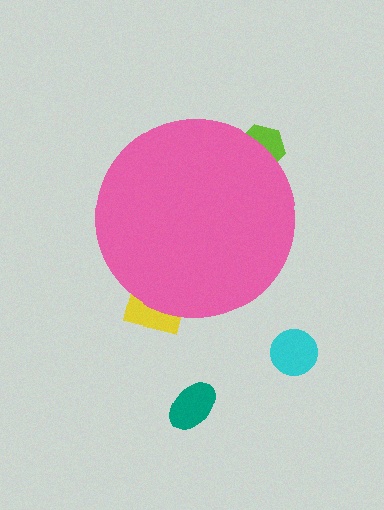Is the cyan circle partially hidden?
No, the cyan circle is fully visible.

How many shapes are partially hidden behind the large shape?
2 shapes are partially hidden.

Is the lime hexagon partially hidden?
Yes, the lime hexagon is partially hidden behind the pink circle.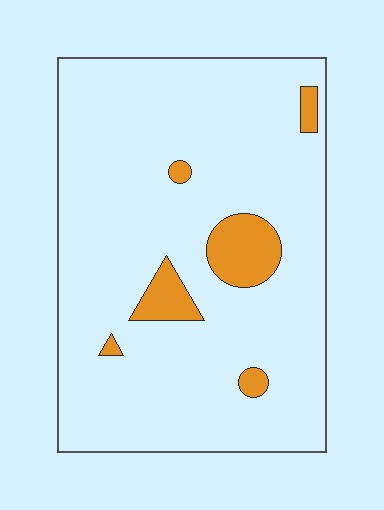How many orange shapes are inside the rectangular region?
6.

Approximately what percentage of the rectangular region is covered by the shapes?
Approximately 10%.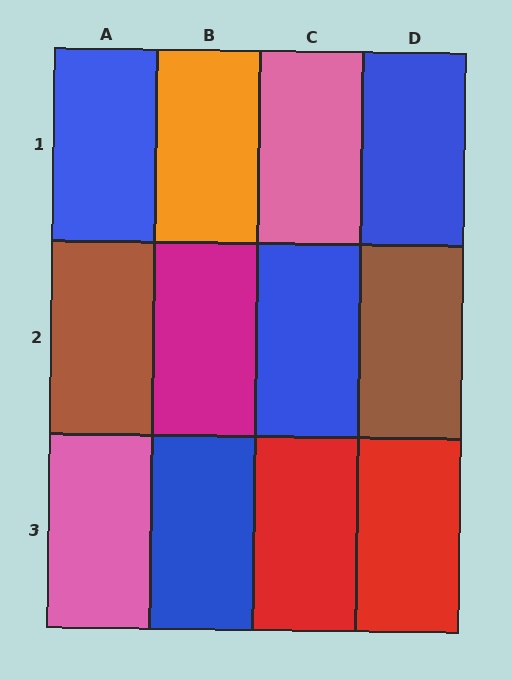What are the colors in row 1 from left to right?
Blue, orange, pink, blue.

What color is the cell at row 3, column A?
Pink.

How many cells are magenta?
1 cell is magenta.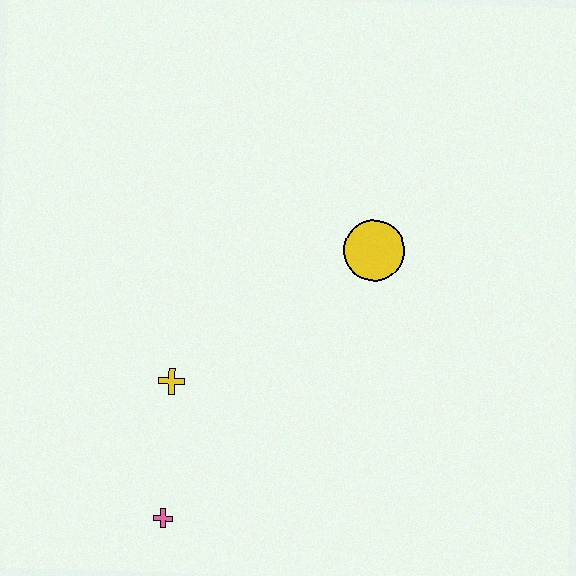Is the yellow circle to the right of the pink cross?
Yes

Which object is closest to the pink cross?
The yellow cross is closest to the pink cross.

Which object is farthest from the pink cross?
The yellow circle is farthest from the pink cross.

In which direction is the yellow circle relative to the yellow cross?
The yellow circle is to the right of the yellow cross.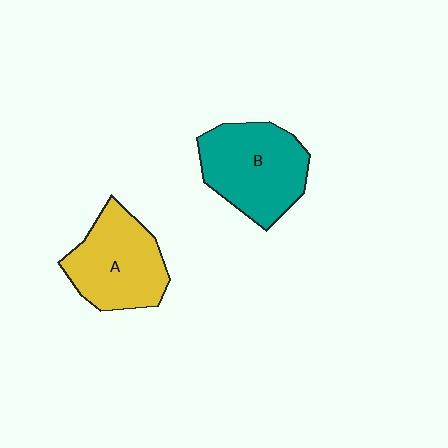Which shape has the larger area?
Shape B (teal).